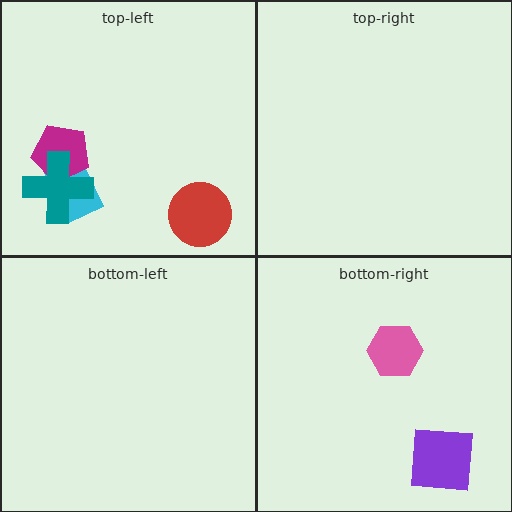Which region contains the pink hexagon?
The bottom-right region.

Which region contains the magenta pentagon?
The top-left region.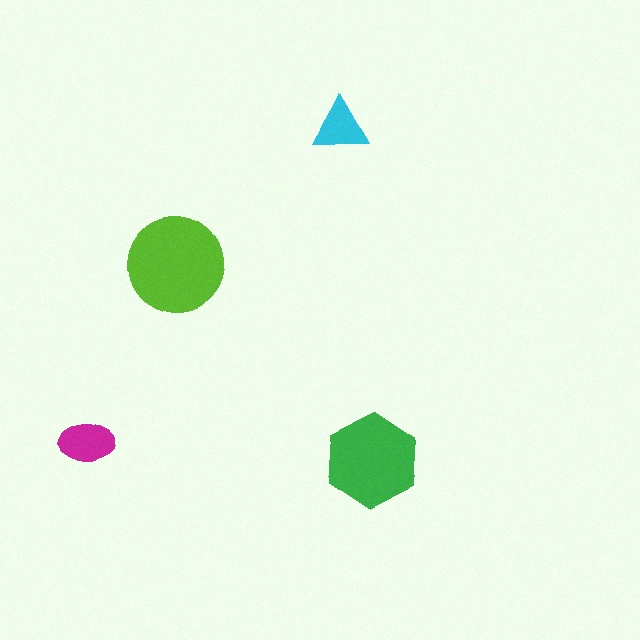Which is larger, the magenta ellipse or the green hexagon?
The green hexagon.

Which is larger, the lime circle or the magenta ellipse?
The lime circle.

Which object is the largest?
The lime circle.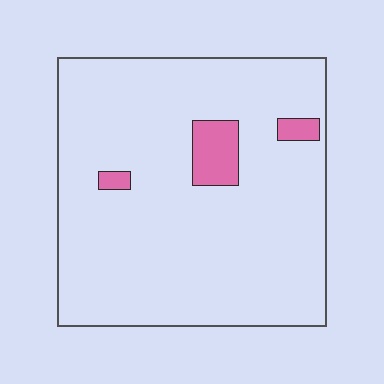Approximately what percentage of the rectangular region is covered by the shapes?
Approximately 5%.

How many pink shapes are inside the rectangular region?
3.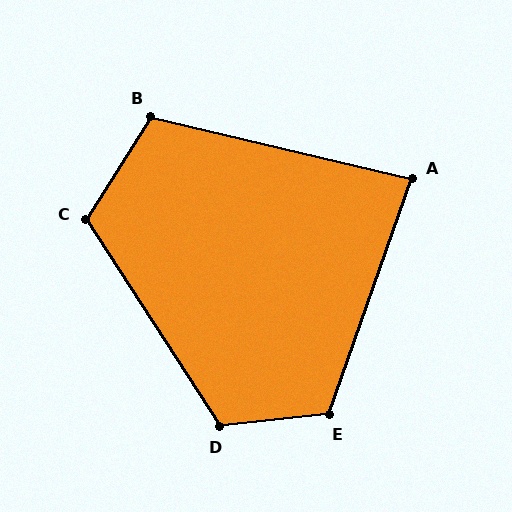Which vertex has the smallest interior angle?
A, at approximately 84 degrees.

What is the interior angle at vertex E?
Approximately 116 degrees (obtuse).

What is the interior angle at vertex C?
Approximately 115 degrees (obtuse).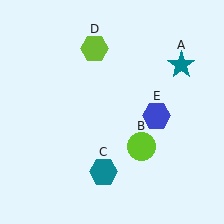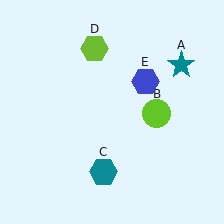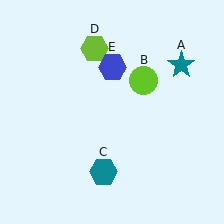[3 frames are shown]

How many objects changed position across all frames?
2 objects changed position: lime circle (object B), blue hexagon (object E).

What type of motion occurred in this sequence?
The lime circle (object B), blue hexagon (object E) rotated counterclockwise around the center of the scene.